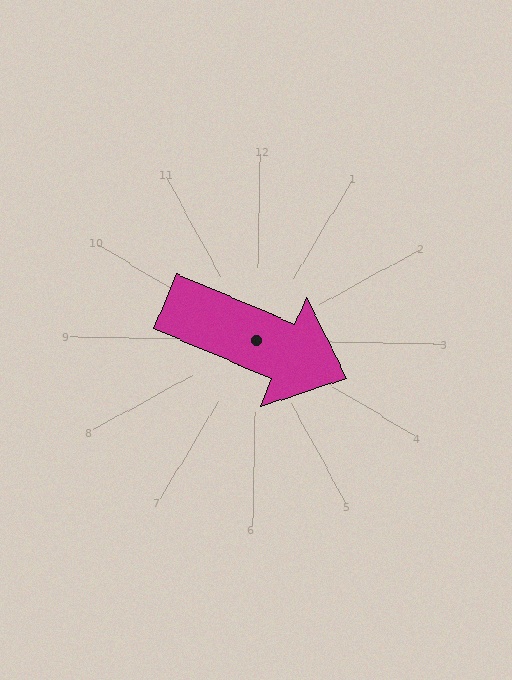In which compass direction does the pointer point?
East.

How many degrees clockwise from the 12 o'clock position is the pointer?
Approximately 112 degrees.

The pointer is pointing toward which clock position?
Roughly 4 o'clock.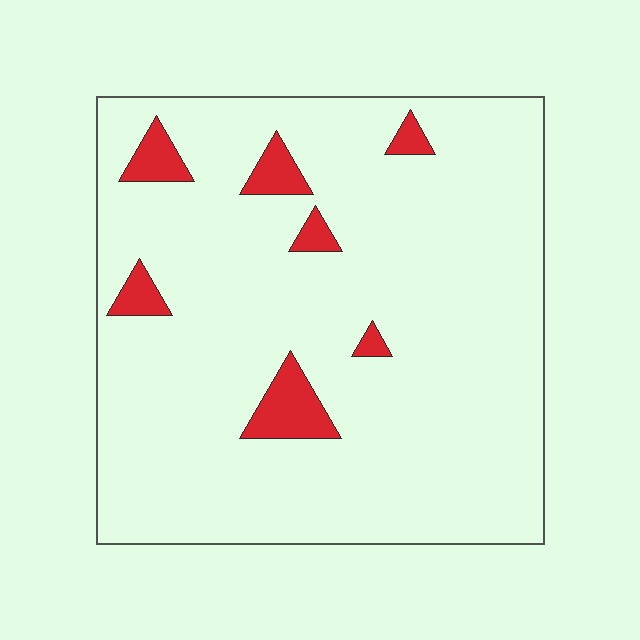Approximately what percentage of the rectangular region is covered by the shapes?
Approximately 5%.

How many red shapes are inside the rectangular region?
7.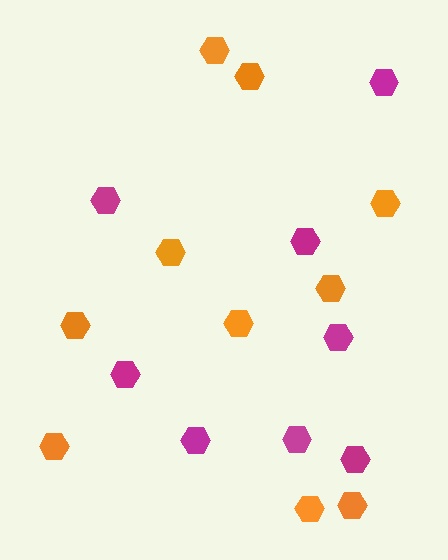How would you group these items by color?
There are 2 groups: one group of magenta hexagons (8) and one group of orange hexagons (10).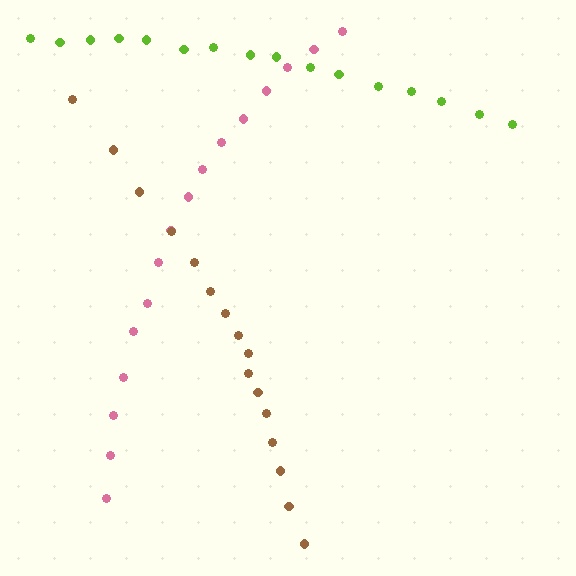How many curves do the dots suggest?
There are 3 distinct paths.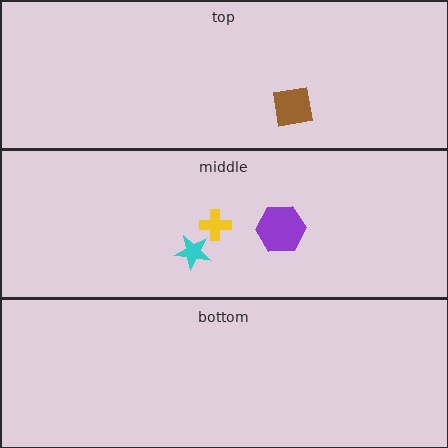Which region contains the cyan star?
The middle region.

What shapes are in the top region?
The brown square.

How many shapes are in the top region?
1.